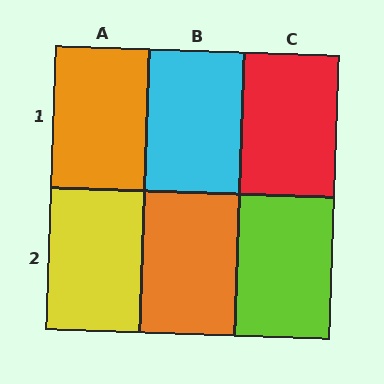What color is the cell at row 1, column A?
Orange.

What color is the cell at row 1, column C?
Red.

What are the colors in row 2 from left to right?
Yellow, orange, lime.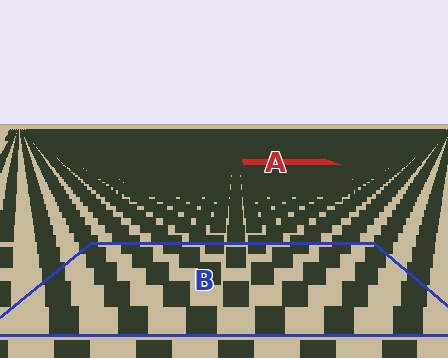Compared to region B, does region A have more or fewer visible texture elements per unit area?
Region A has more texture elements per unit area — they are packed more densely because it is farther away.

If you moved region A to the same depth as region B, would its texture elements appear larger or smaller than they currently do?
They would appear larger. At a closer depth, the same texture elements are projected at a bigger on-screen size.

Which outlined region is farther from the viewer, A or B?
Region A is farther from the viewer — the texture elements inside it appear smaller and more densely packed.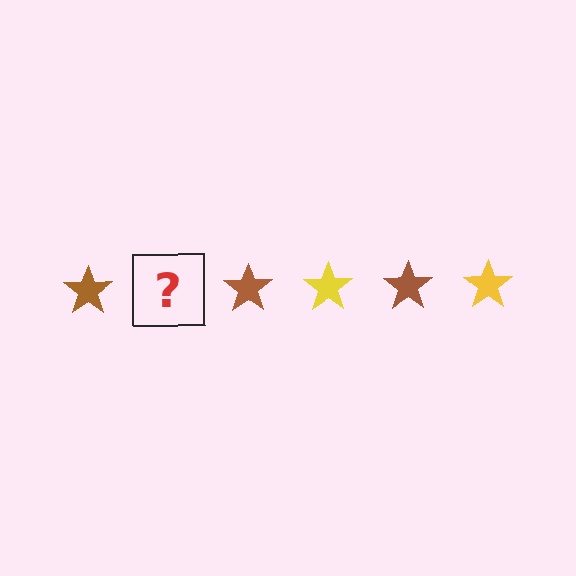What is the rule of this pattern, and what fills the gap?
The rule is that the pattern cycles through brown, yellow stars. The gap should be filled with a yellow star.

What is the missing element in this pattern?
The missing element is a yellow star.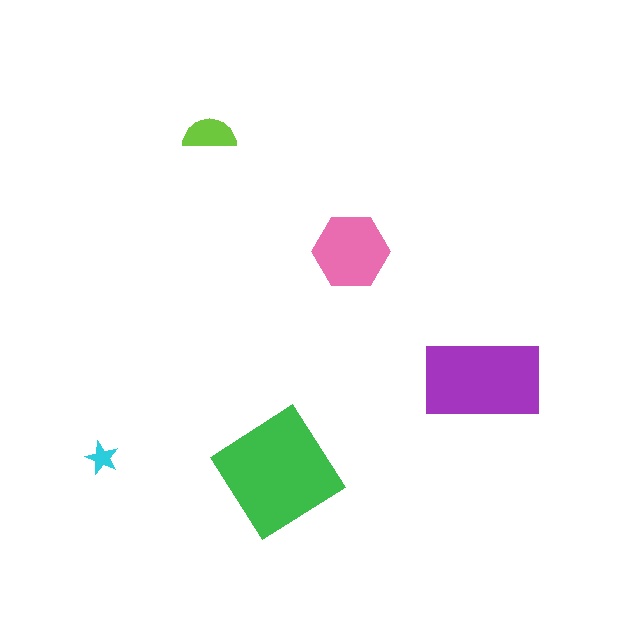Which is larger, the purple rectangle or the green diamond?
The green diamond.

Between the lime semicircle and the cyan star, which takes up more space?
The lime semicircle.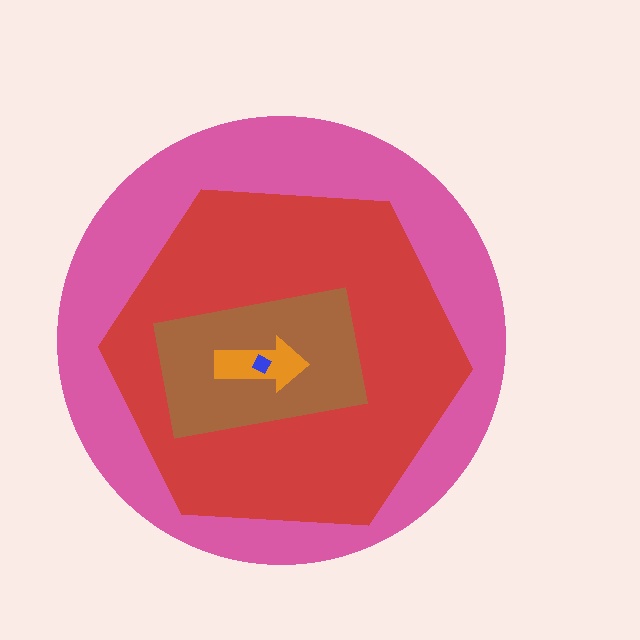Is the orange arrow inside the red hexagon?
Yes.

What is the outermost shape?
The pink circle.